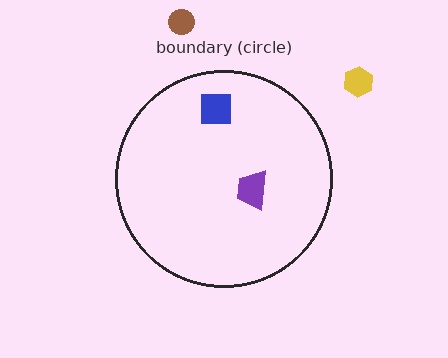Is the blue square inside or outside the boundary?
Inside.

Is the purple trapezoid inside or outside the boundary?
Inside.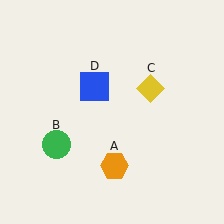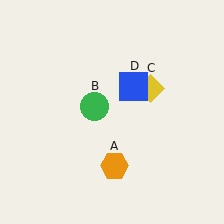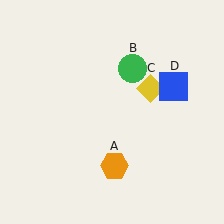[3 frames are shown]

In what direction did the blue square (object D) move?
The blue square (object D) moved right.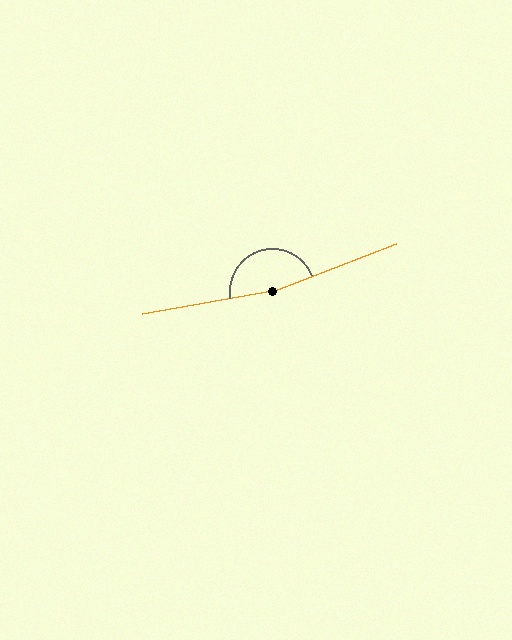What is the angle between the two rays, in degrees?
Approximately 168 degrees.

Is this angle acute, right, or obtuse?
It is obtuse.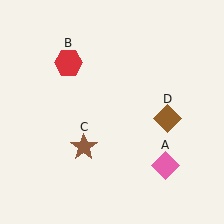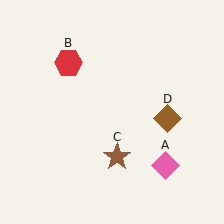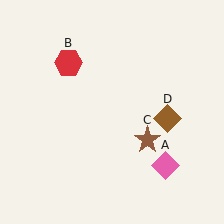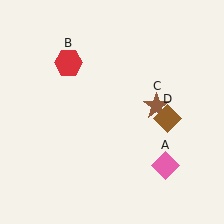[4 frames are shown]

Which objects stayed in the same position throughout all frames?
Pink diamond (object A) and red hexagon (object B) and brown diamond (object D) remained stationary.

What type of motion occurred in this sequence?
The brown star (object C) rotated counterclockwise around the center of the scene.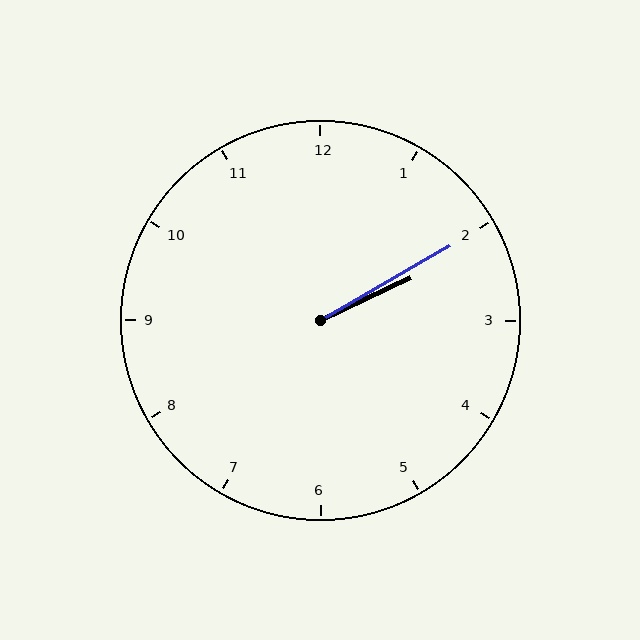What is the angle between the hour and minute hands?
Approximately 5 degrees.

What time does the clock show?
2:10.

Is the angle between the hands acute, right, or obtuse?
It is acute.